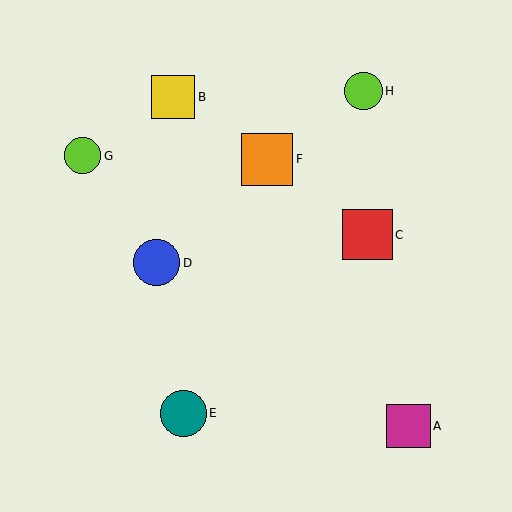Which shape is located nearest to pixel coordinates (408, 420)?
The magenta square (labeled A) at (409, 426) is nearest to that location.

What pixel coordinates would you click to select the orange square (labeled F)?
Click at (267, 159) to select the orange square F.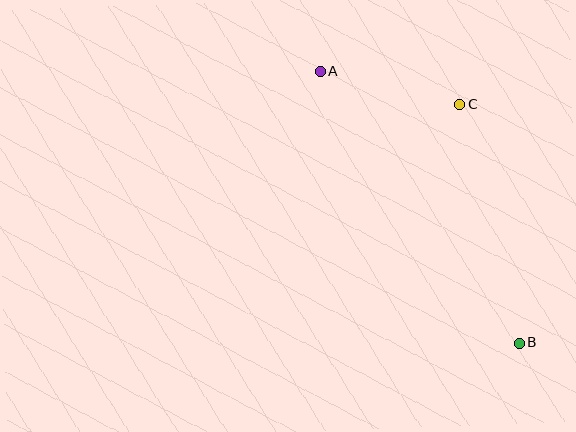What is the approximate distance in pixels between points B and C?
The distance between B and C is approximately 246 pixels.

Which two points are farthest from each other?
Points A and B are farthest from each other.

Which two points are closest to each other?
Points A and C are closest to each other.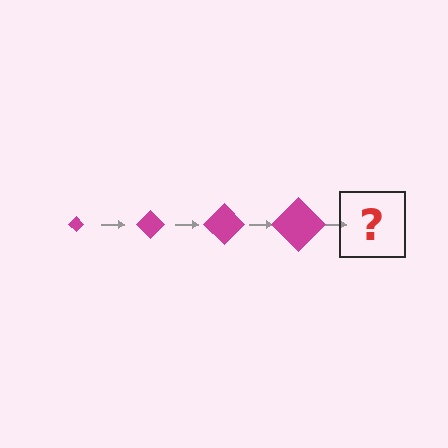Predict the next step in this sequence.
The next step is a magenta diamond, larger than the previous one.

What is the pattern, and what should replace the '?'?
The pattern is that the diamond gets progressively larger each step. The '?' should be a magenta diamond, larger than the previous one.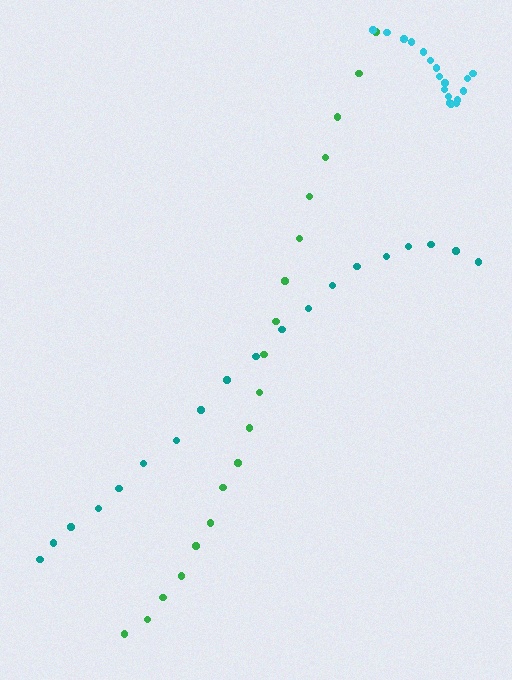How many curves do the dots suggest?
There are 3 distinct paths.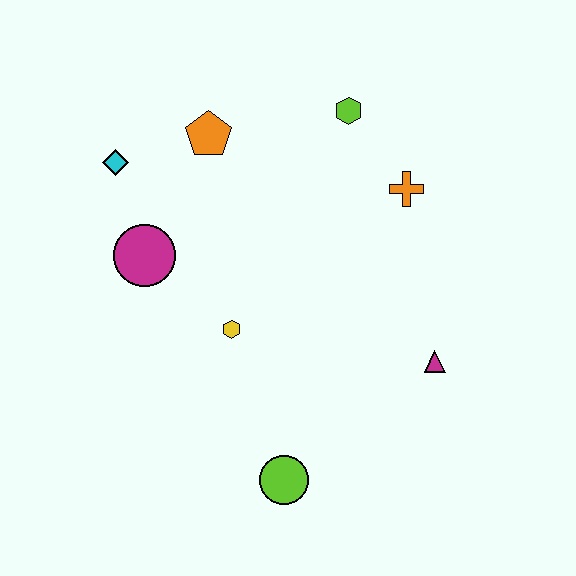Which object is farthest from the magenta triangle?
The cyan diamond is farthest from the magenta triangle.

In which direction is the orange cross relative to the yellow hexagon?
The orange cross is to the right of the yellow hexagon.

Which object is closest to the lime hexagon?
The orange cross is closest to the lime hexagon.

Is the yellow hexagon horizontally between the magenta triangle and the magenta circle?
Yes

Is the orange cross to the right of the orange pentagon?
Yes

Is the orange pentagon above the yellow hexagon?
Yes